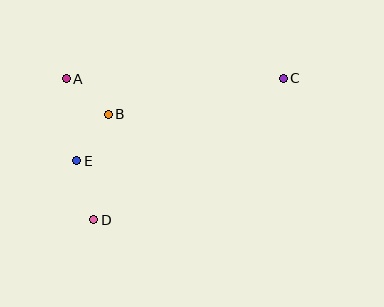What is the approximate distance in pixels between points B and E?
The distance between B and E is approximately 56 pixels.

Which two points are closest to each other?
Points A and B are closest to each other.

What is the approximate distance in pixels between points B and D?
The distance between B and D is approximately 107 pixels.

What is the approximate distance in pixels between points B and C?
The distance between B and C is approximately 179 pixels.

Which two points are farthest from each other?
Points C and D are farthest from each other.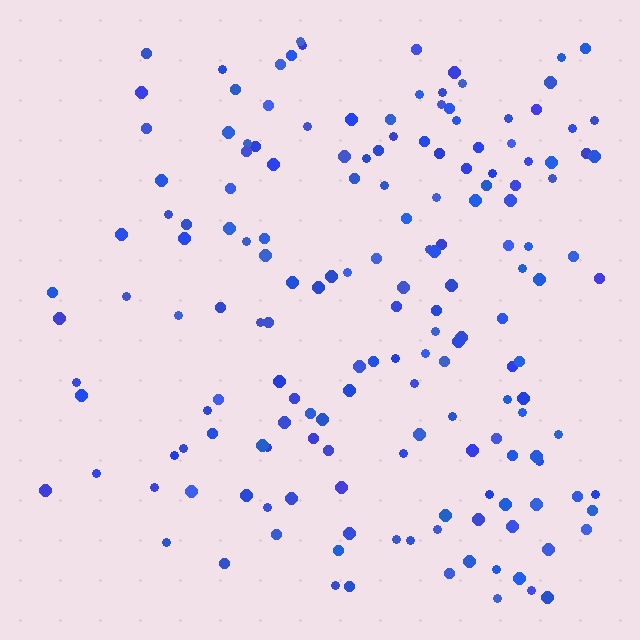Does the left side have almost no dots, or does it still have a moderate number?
Still a moderate number, just noticeably fewer than the right.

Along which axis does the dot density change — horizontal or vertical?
Horizontal.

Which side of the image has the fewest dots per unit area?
The left.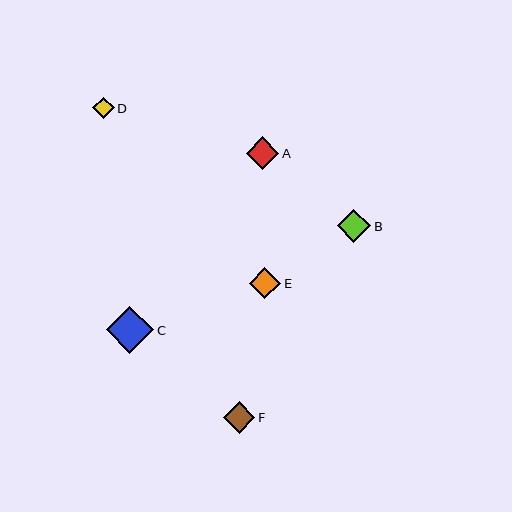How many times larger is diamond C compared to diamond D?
Diamond C is approximately 2.2 times the size of diamond D.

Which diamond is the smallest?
Diamond D is the smallest with a size of approximately 21 pixels.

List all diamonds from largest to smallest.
From largest to smallest: C, B, A, F, E, D.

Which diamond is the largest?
Diamond C is the largest with a size of approximately 47 pixels.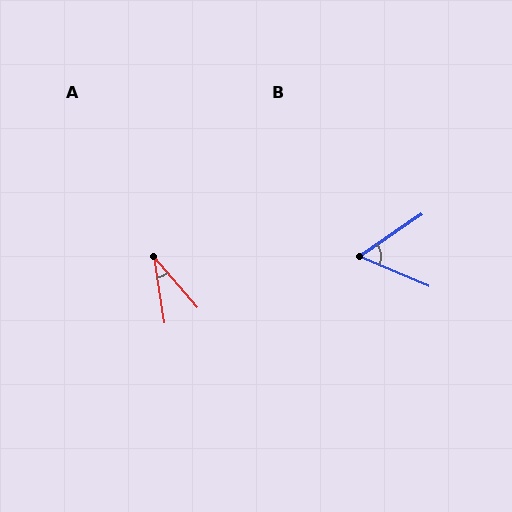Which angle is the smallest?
A, at approximately 32 degrees.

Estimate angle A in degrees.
Approximately 32 degrees.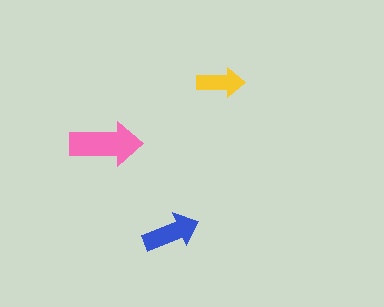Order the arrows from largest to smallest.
the pink one, the blue one, the yellow one.